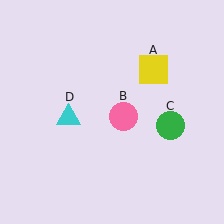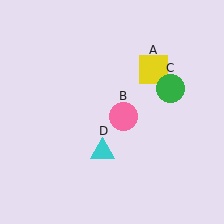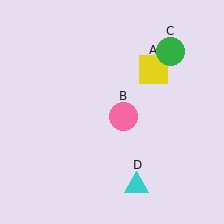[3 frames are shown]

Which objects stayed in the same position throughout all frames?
Yellow square (object A) and pink circle (object B) remained stationary.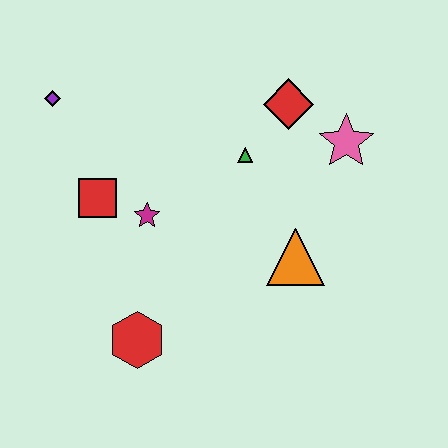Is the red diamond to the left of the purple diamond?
No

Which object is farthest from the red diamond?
The red hexagon is farthest from the red diamond.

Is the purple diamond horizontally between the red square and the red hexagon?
No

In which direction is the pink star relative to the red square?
The pink star is to the right of the red square.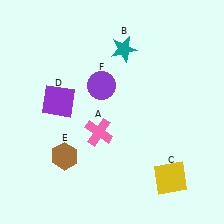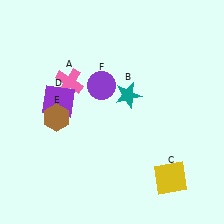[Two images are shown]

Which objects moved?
The objects that moved are: the pink cross (A), the teal star (B), the brown hexagon (E).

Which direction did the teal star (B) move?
The teal star (B) moved down.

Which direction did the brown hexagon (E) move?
The brown hexagon (E) moved up.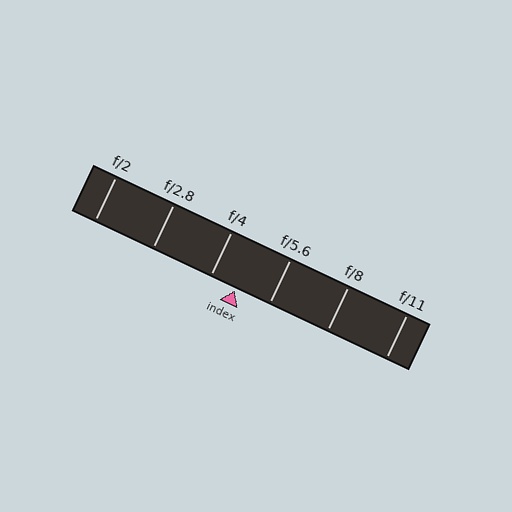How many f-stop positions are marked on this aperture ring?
There are 6 f-stop positions marked.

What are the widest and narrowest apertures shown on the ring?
The widest aperture shown is f/2 and the narrowest is f/11.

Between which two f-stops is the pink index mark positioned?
The index mark is between f/4 and f/5.6.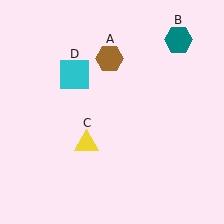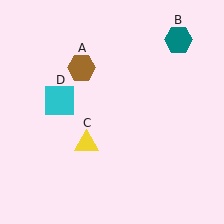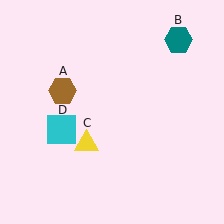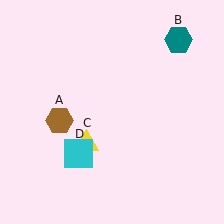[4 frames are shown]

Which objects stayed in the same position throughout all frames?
Teal hexagon (object B) and yellow triangle (object C) remained stationary.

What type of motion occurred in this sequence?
The brown hexagon (object A), cyan square (object D) rotated counterclockwise around the center of the scene.